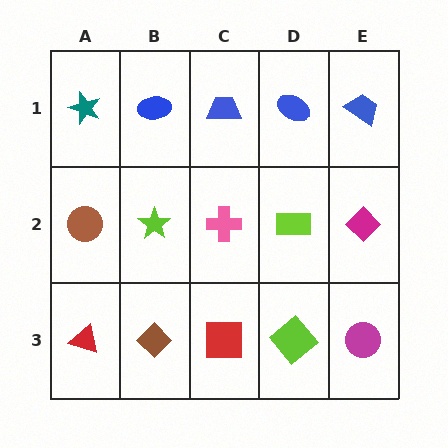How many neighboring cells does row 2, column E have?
3.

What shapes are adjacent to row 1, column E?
A magenta diamond (row 2, column E), a blue ellipse (row 1, column D).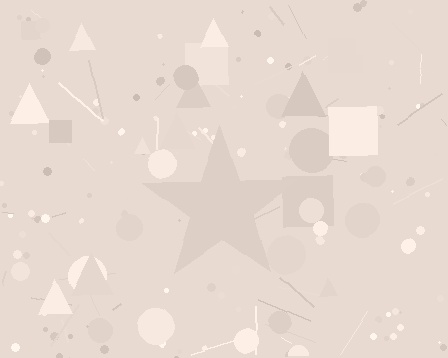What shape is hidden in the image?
A star is hidden in the image.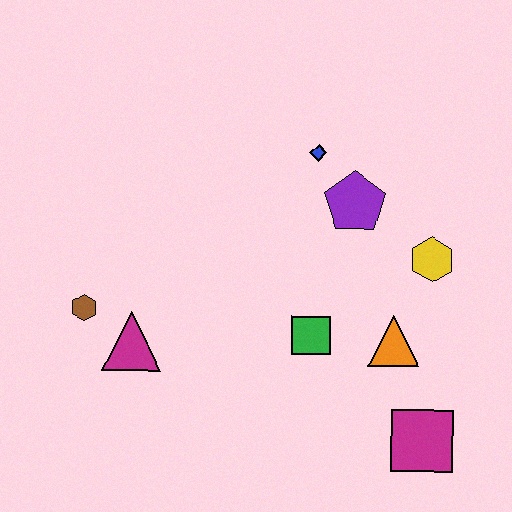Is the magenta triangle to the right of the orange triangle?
No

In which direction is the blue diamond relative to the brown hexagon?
The blue diamond is to the right of the brown hexagon.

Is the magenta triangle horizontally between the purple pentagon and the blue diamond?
No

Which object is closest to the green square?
The orange triangle is closest to the green square.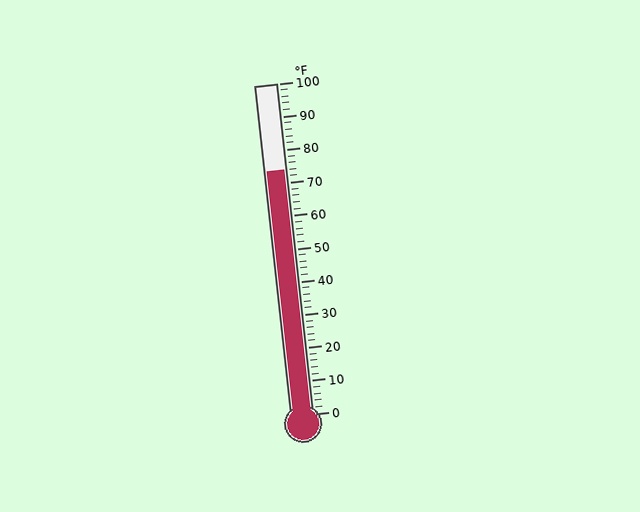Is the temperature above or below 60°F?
The temperature is above 60°F.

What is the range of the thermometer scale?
The thermometer scale ranges from 0°F to 100°F.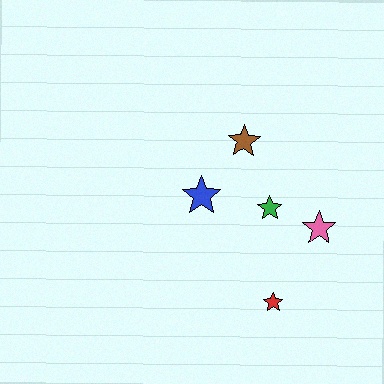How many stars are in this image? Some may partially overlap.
There are 5 stars.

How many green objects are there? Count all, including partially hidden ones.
There is 1 green object.